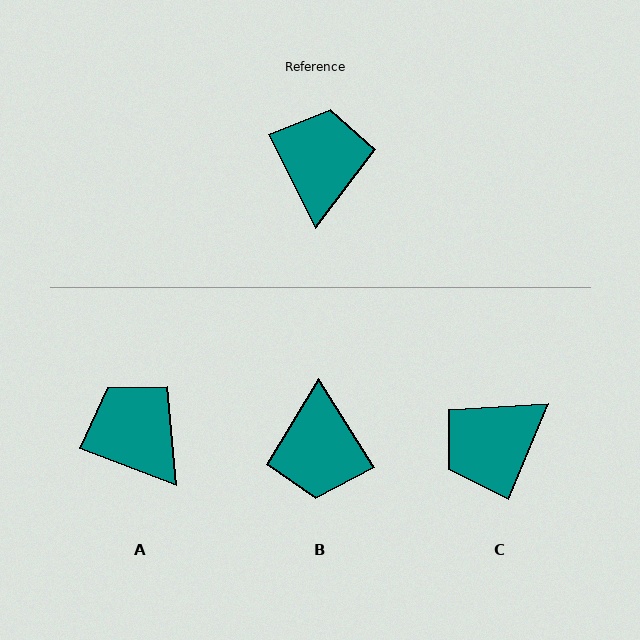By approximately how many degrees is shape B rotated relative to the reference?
Approximately 174 degrees clockwise.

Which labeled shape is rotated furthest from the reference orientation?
B, about 174 degrees away.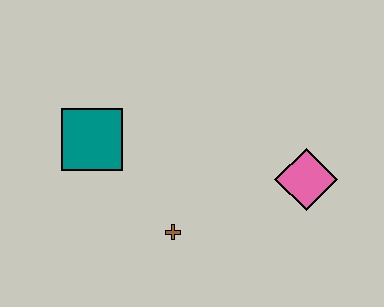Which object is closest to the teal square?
The brown cross is closest to the teal square.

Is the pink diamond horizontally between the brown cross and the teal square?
No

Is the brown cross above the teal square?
No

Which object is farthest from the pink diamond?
The teal square is farthest from the pink diamond.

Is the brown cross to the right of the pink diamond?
No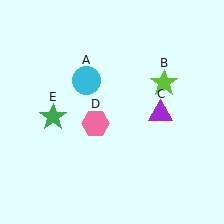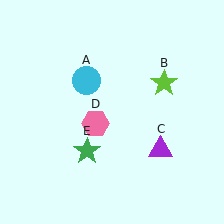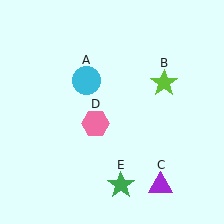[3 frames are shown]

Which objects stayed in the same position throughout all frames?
Cyan circle (object A) and lime star (object B) and pink hexagon (object D) remained stationary.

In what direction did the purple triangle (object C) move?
The purple triangle (object C) moved down.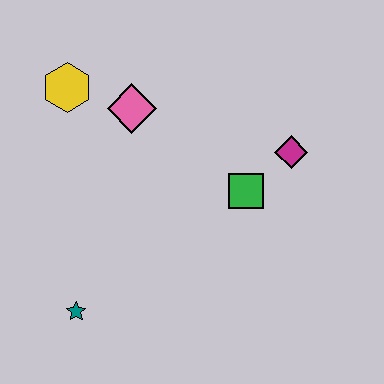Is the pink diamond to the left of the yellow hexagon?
No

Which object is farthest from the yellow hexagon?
The magenta diamond is farthest from the yellow hexagon.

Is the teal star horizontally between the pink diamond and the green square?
No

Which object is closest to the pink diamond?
The yellow hexagon is closest to the pink diamond.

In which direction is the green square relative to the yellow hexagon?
The green square is to the right of the yellow hexagon.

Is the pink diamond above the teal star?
Yes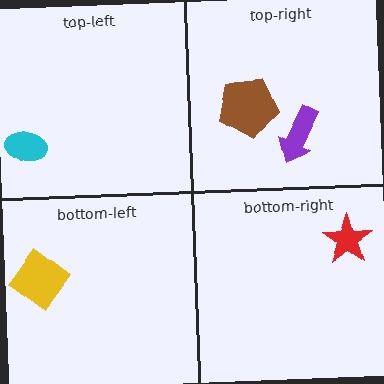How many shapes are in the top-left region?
1.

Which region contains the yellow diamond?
The bottom-left region.